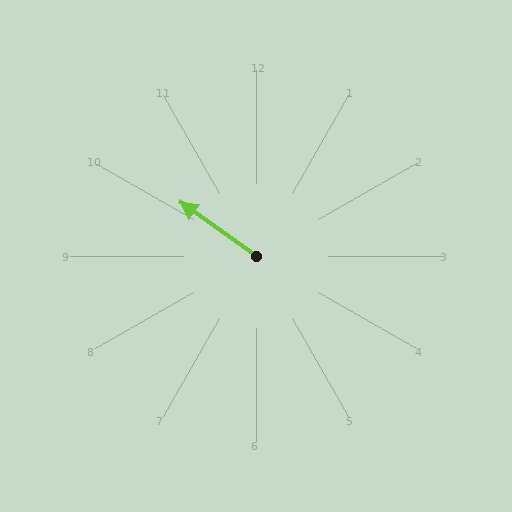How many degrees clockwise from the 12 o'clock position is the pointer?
Approximately 305 degrees.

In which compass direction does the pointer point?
Northwest.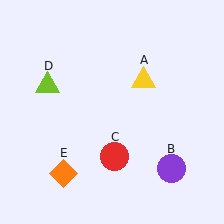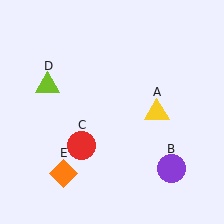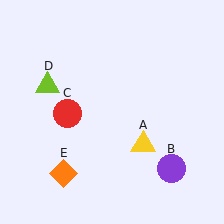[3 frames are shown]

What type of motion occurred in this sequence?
The yellow triangle (object A), red circle (object C) rotated clockwise around the center of the scene.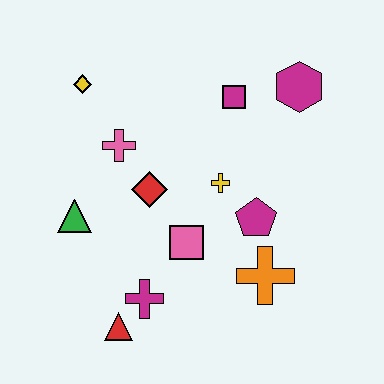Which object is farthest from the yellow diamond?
The orange cross is farthest from the yellow diamond.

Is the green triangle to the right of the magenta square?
No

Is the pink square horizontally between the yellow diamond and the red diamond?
No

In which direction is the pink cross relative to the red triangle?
The pink cross is above the red triangle.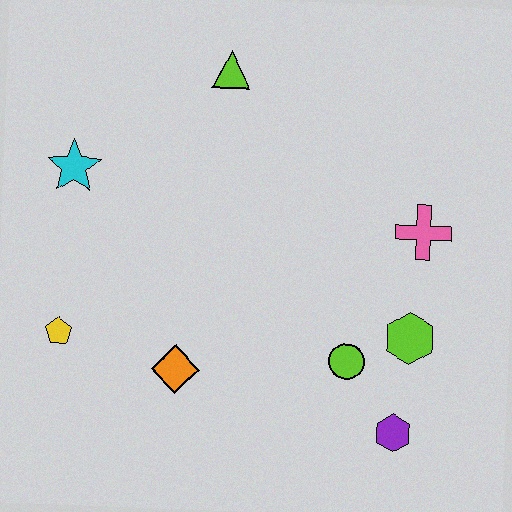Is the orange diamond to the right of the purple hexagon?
No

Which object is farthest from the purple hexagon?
The cyan star is farthest from the purple hexagon.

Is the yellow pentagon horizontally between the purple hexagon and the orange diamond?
No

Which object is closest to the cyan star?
The yellow pentagon is closest to the cyan star.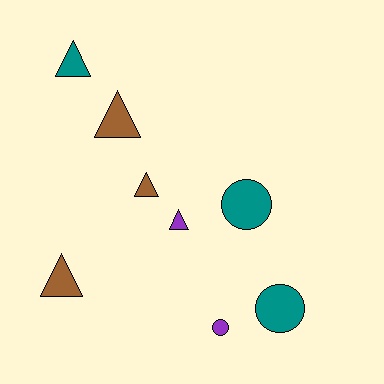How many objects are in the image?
There are 8 objects.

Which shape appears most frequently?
Triangle, with 5 objects.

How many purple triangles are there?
There is 1 purple triangle.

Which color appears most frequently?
Brown, with 3 objects.